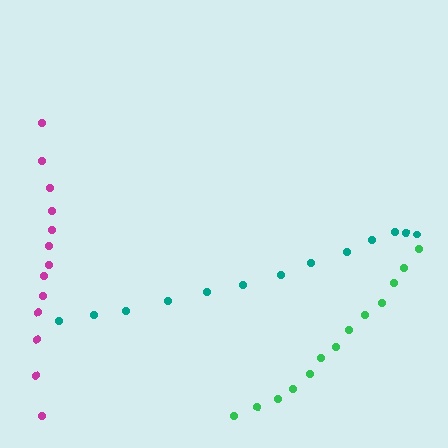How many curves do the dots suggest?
There are 3 distinct paths.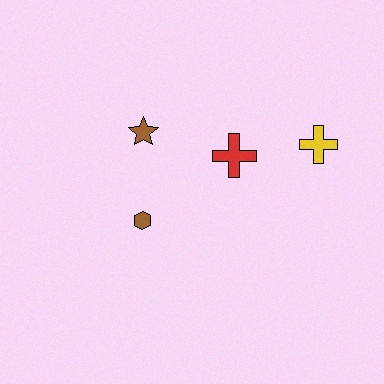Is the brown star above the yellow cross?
Yes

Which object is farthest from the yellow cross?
The brown hexagon is farthest from the yellow cross.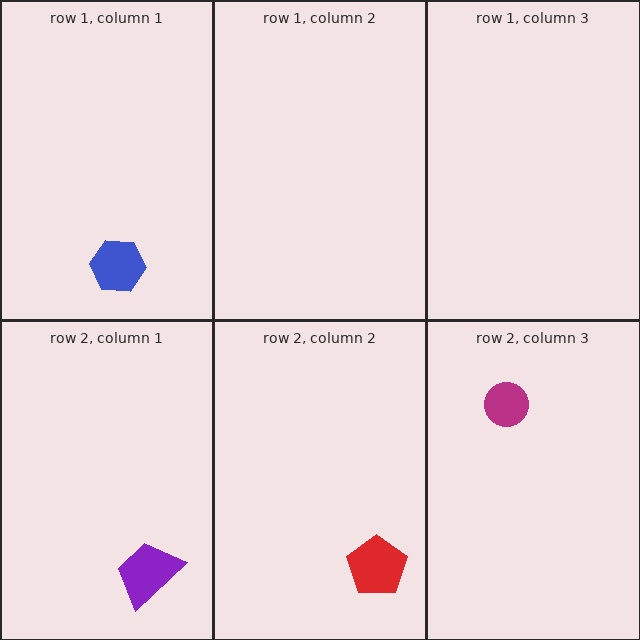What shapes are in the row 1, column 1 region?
The blue hexagon.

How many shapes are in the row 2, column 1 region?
1.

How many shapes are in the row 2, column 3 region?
1.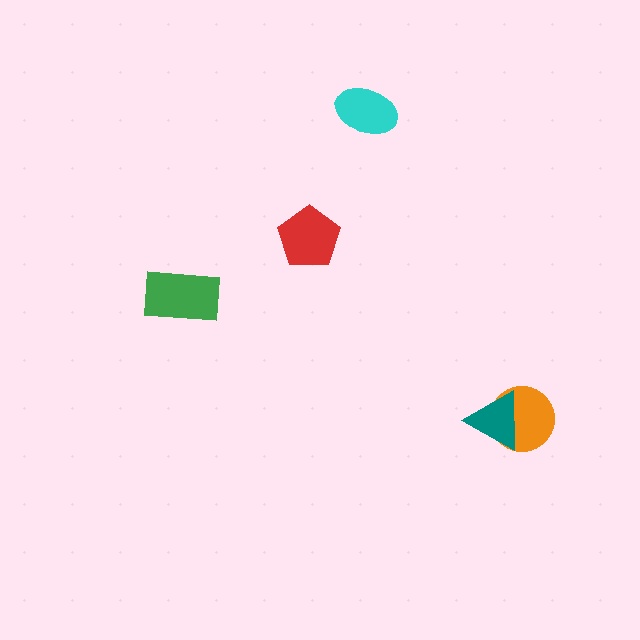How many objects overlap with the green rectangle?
0 objects overlap with the green rectangle.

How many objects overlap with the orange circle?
1 object overlaps with the orange circle.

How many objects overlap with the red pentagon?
0 objects overlap with the red pentagon.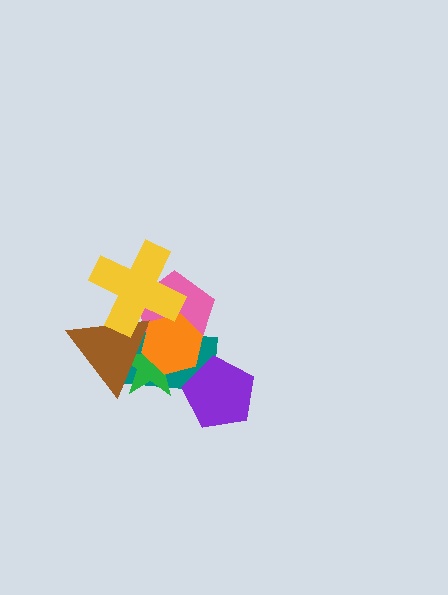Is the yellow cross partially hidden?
No, no other shape covers it.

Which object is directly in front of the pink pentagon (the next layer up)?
The brown triangle is directly in front of the pink pentagon.